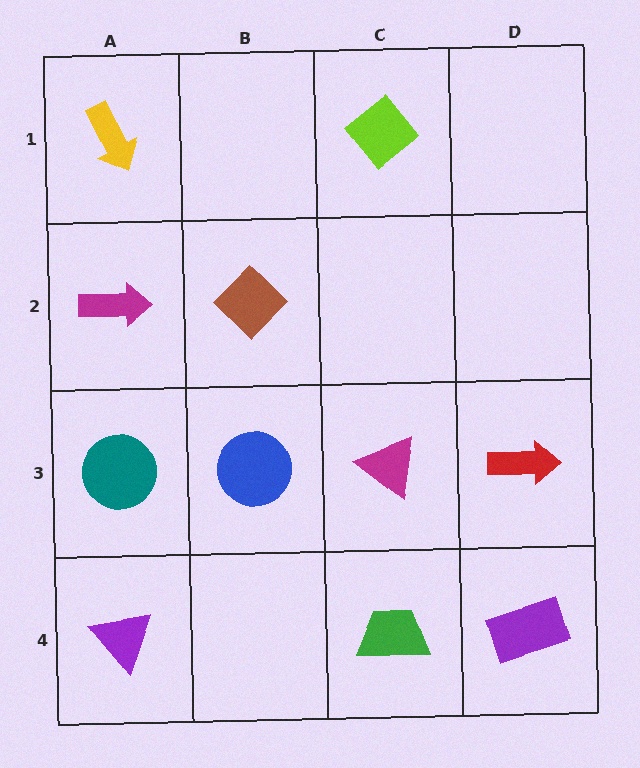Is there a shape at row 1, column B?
No, that cell is empty.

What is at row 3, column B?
A blue circle.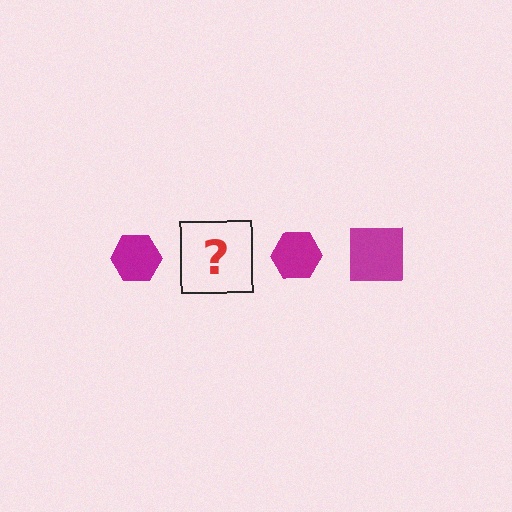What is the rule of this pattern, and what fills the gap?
The rule is that the pattern cycles through hexagon, square shapes in magenta. The gap should be filled with a magenta square.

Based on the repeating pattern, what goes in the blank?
The blank should be a magenta square.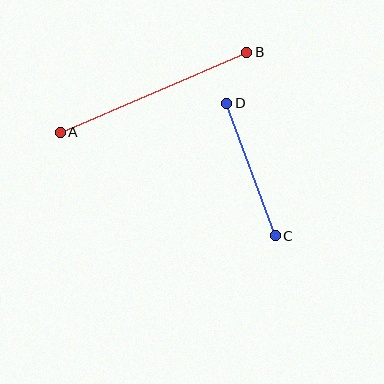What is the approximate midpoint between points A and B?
The midpoint is at approximately (153, 92) pixels.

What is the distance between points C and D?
The distance is approximately 141 pixels.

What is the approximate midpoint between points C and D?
The midpoint is at approximately (251, 169) pixels.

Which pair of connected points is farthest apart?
Points A and B are farthest apart.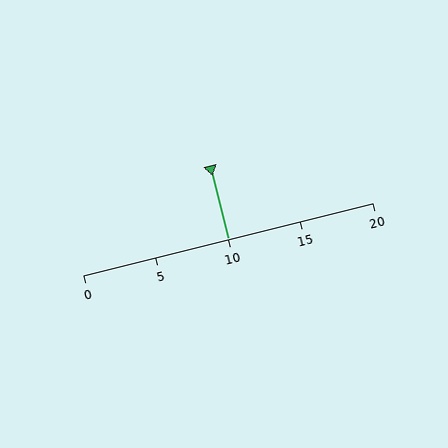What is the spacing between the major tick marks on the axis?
The major ticks are spaced 5 apart.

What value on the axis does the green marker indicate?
The marker indicates approximately 10.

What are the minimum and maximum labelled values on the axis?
The axis runs from 0 to 20.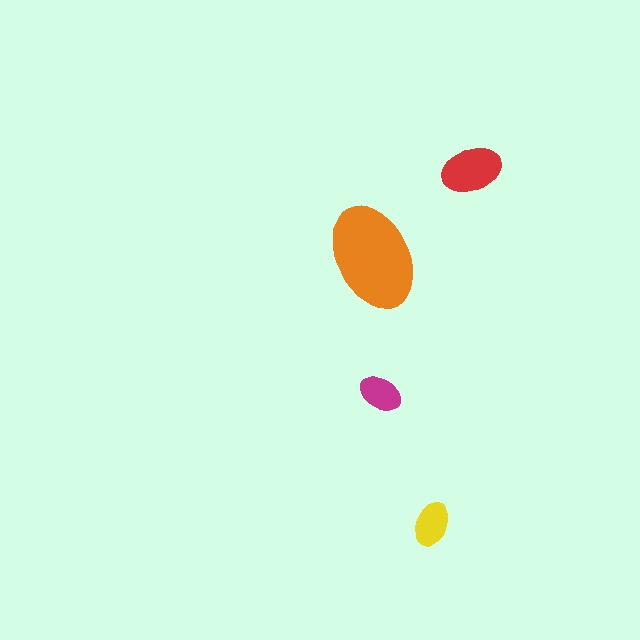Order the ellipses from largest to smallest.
the orange one, the red one, the yellow one, the magenta one.